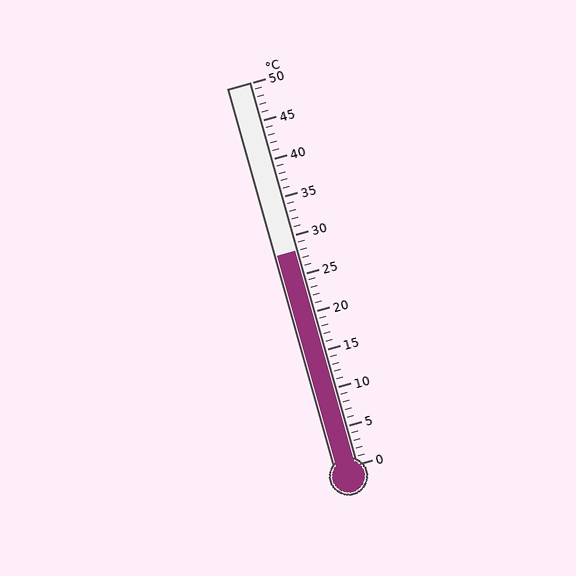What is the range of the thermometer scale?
The thermometer scale ranges from 0°C to 50°C.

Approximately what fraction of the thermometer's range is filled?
The thermometer is filled to approximately 55% of its range.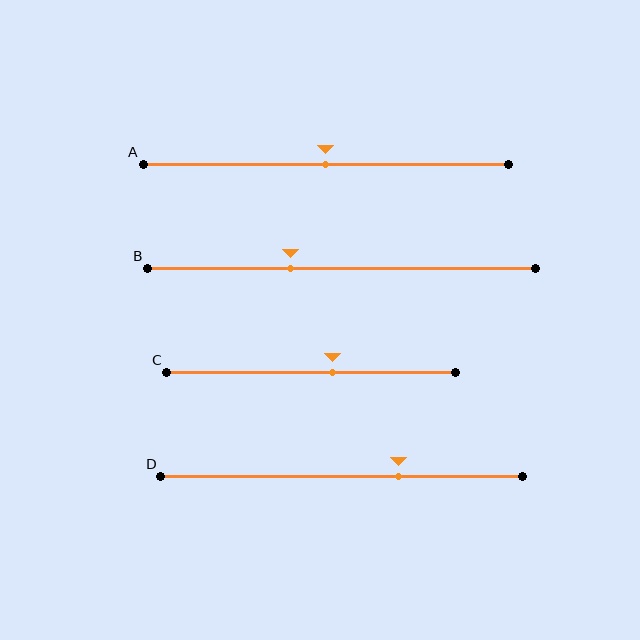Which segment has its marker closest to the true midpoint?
Segment A has its marker closest to the true midpoint.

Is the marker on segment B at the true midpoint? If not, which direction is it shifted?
No, the marker on segment B is shifted to the left by about 13% of the segment length.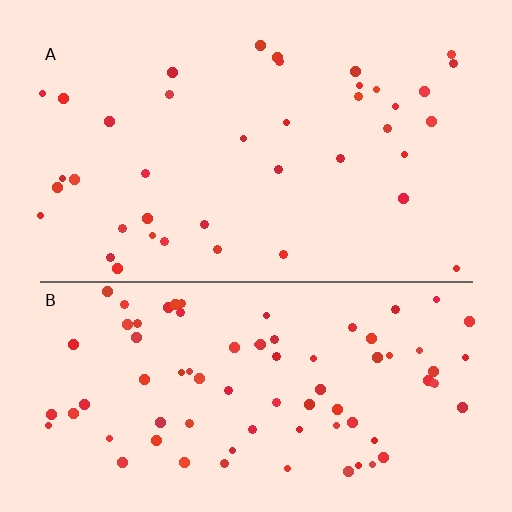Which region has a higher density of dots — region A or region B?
B (the bottom).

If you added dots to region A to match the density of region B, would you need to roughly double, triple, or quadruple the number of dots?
Approximately double.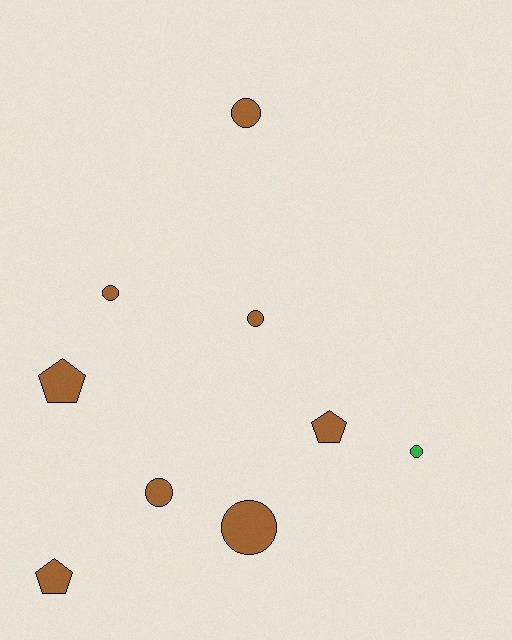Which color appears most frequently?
Brown, with 8 objects.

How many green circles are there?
There is 1 green circle.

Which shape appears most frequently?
Circle, with 6 objects.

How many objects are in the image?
There are 9 objects.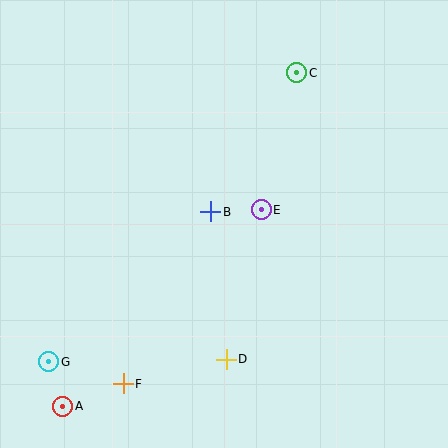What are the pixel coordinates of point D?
Point D is at (226, 359).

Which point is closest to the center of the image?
Point B at (211, 212) is closest to the center.